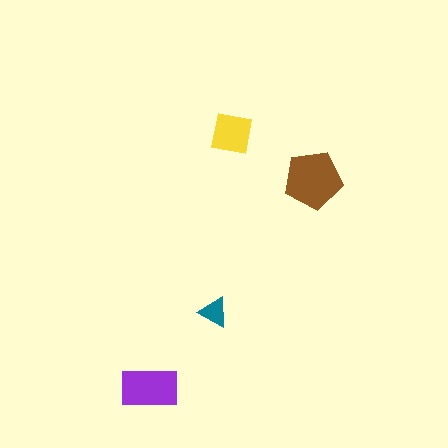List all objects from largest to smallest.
The brown pentagon, the purple rectangle, the yellow square, the teal triangle.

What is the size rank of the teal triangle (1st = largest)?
4th.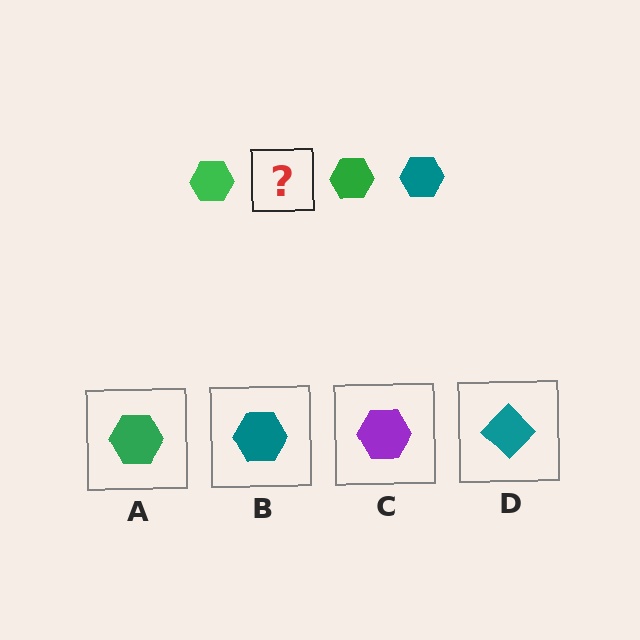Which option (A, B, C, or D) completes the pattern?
B.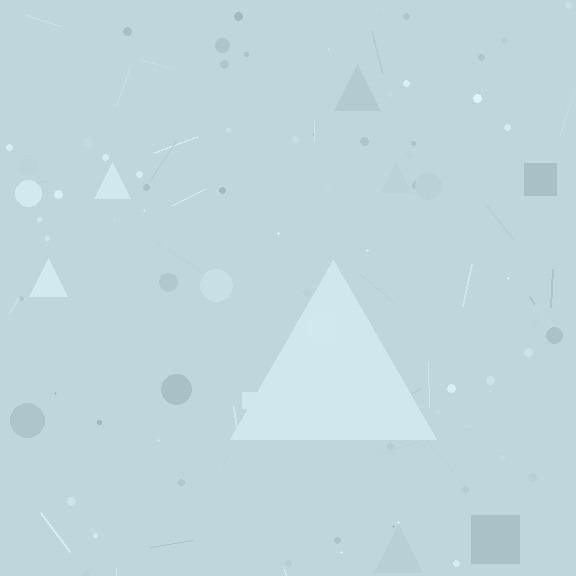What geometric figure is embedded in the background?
A triangle is embedded in the background.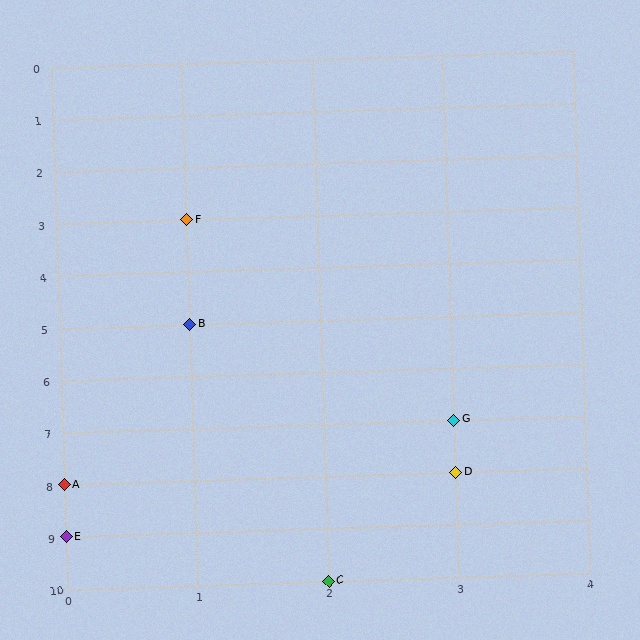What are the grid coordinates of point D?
Point D is at grid coordinates (3, 8).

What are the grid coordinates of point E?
Point E is at grid coordinates (0, 9).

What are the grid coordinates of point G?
Point G is at grid coordinates (3, 7).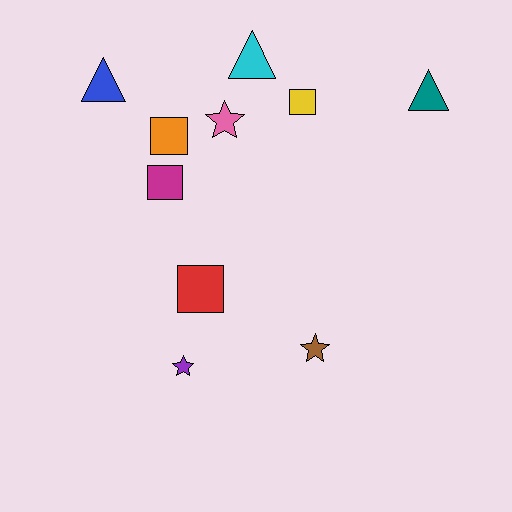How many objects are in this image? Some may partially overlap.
There are 10 objects.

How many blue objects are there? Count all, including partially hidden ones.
There is 1 blue object.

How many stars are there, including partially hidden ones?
There are 3 stars.